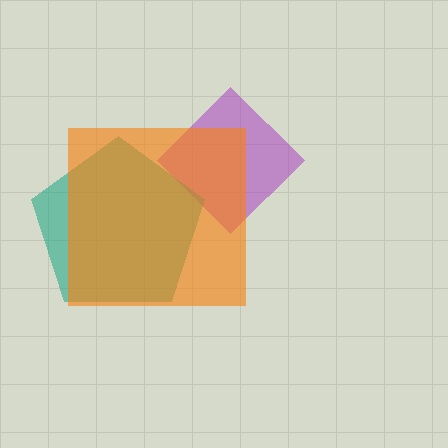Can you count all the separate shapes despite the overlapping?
Yes, there are 3 separate shapes.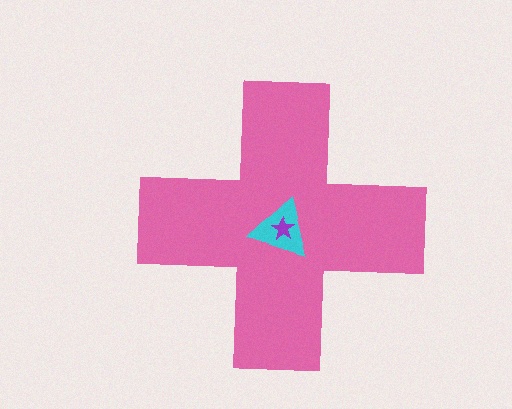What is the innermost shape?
The purple star.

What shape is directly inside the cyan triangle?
The purple star.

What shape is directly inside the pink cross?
The cyan triangle.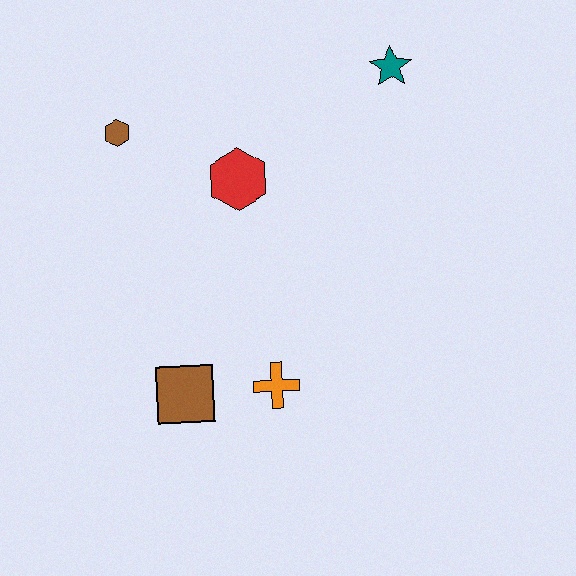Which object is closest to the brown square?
The orange cross is closest to the brown square.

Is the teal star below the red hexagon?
No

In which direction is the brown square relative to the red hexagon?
The brown square is below the red hexagon.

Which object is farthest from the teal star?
The brown square is farthest from the teal star.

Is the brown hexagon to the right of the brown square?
No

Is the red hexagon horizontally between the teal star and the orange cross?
No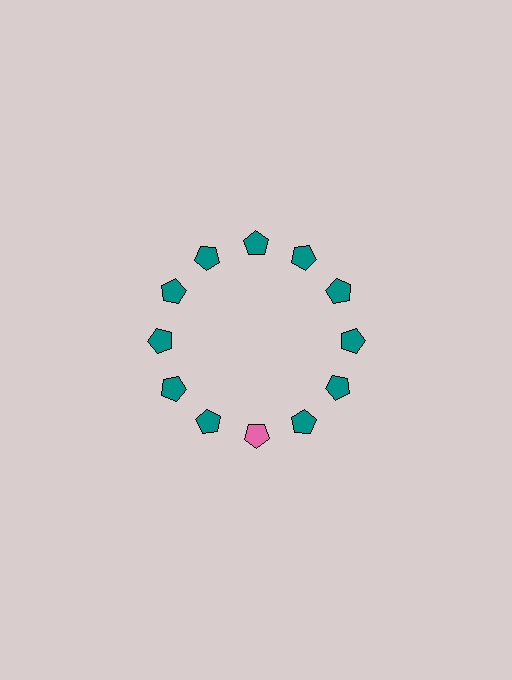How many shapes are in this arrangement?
There are 12 shapes arranged in a ring pattern.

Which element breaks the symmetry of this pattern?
The pink pentagon at roughly the 6 o'clock position breaks the symmetry. All other shapes are teal pentagons.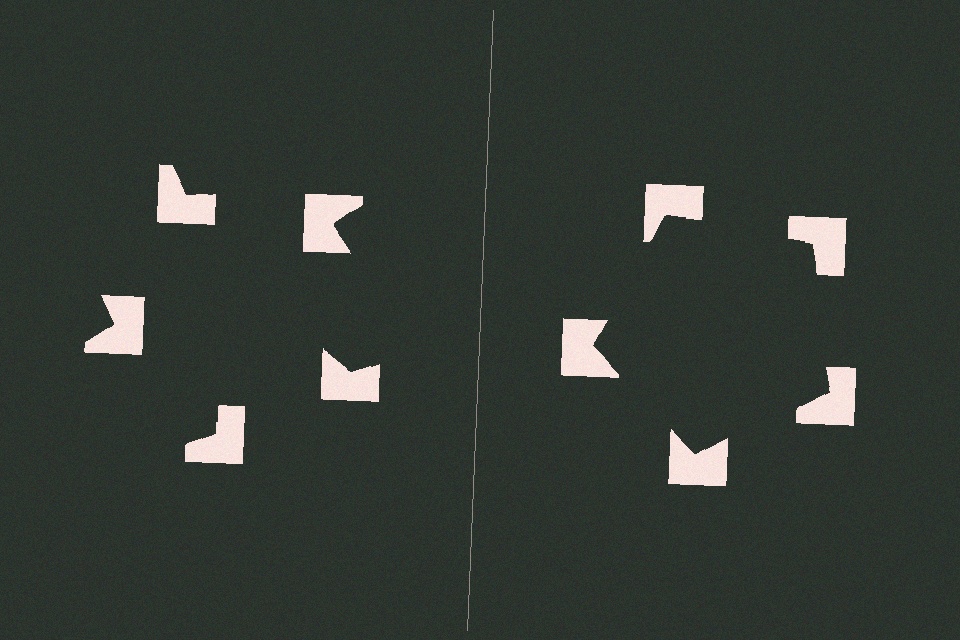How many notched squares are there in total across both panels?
10 — 5 on each side.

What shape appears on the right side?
An illusory pentagon.